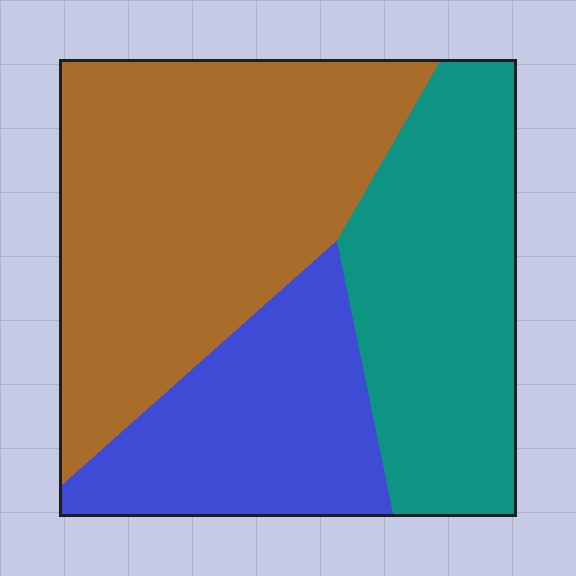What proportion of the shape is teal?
Teal takes up about one third (1/3) of the shape.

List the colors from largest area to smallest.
From largest to smallest: brown, teal, blue.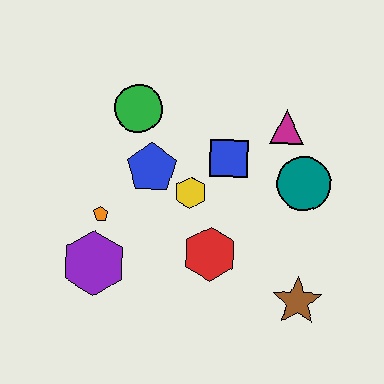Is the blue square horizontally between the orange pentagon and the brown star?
Yes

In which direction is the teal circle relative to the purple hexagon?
The teal circle is to the right of the purple hexagon.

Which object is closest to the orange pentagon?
The purple hexagon is closest to the orange pentagon.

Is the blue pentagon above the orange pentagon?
Yes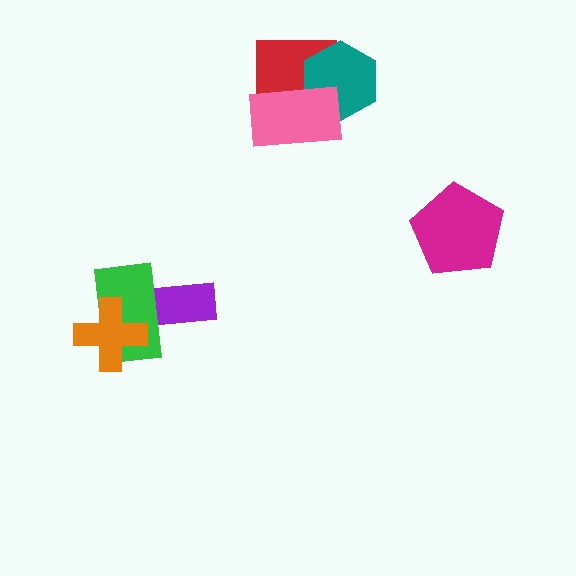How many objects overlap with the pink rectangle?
2 objects overlap with the pink rectangle.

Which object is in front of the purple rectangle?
The green rectangle is in front of the purple rectangle.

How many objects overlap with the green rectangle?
2 objects overlap with the green rectangle.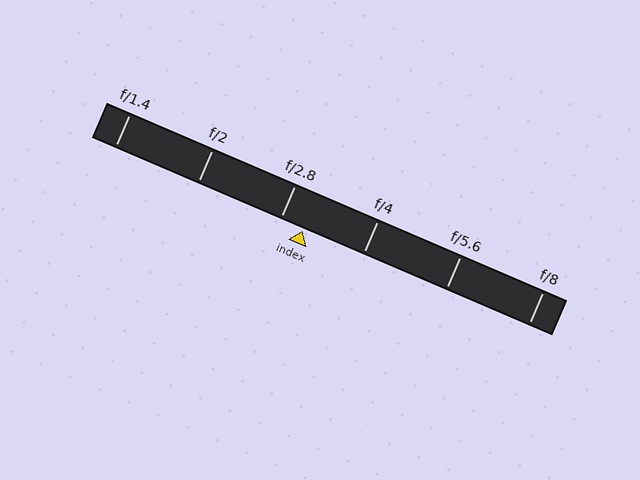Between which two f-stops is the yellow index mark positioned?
The index mark is between f/2.8 and f/4.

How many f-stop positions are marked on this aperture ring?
There are 6 f-stop positions marked.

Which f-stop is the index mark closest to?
The index mark is closest to f/2.8.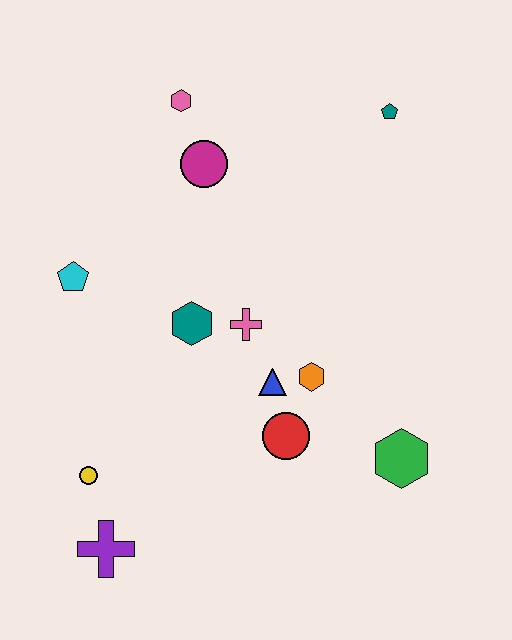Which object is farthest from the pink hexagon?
The purple cross is farthest from the pink hexagon.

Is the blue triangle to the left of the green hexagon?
Yes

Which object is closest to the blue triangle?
The orange hexagon is closest to the blue triangle.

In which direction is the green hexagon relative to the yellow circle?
The green hexagon is to the right of the yellow circle.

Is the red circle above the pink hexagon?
No